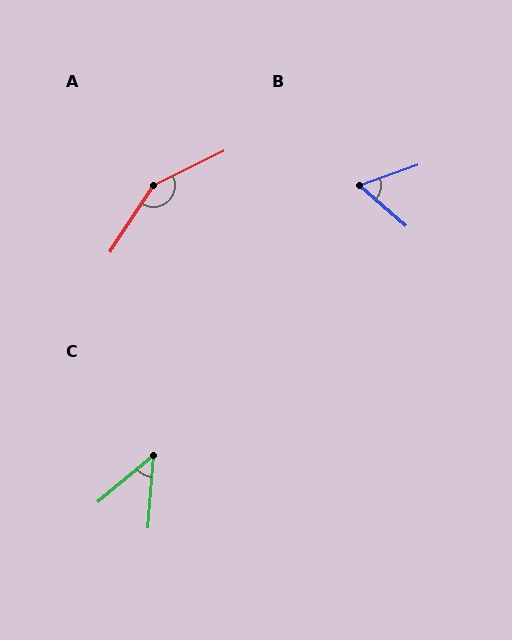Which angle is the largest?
A, at approximately 149 degrees.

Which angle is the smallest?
C, at approximately 45 degrees.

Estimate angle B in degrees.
Approximately 61 degrees.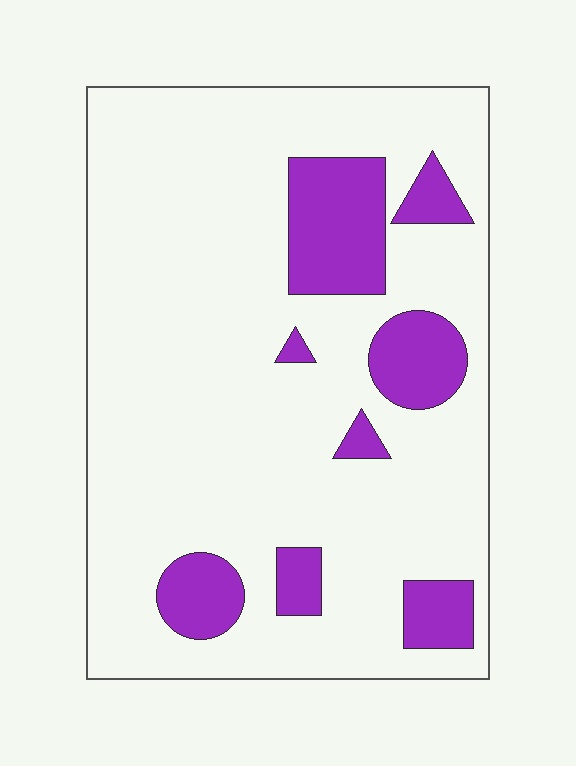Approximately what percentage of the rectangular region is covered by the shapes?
Approximately 15%.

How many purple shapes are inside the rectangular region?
8.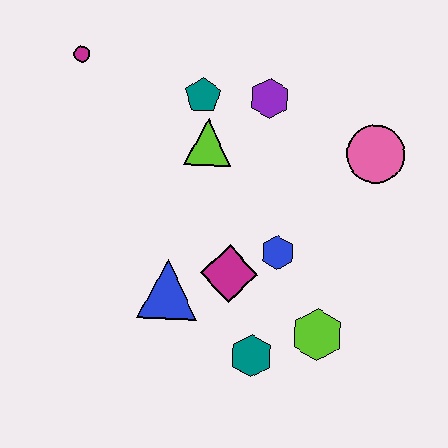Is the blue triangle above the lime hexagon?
Yes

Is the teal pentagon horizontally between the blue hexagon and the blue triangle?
Yes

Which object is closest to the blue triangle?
The magenta diamond is closest to the blue triangle.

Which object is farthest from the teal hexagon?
The magenta circle is farthest from the teal hexagon.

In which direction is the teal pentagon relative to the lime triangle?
The teal pentagon is above the lime triangle.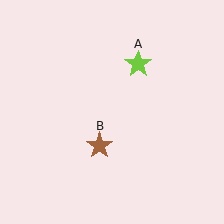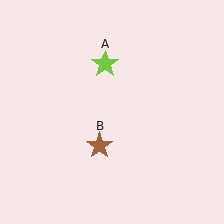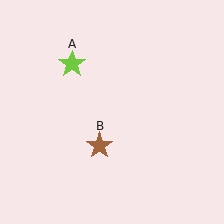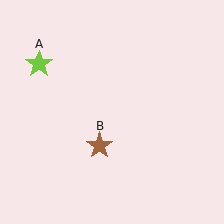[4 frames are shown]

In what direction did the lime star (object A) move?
The lime star (object A) moved left.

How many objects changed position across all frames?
1 object changed position: lime star (object A).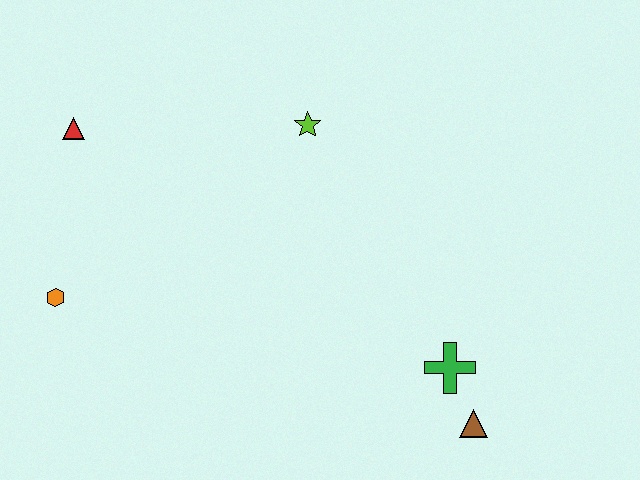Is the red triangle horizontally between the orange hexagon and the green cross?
Yes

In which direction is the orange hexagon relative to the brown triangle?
The orange hexagon is to the left of the brown triangle.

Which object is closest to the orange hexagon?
The red triangle is closest to the orange hexagon.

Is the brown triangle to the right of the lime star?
Yes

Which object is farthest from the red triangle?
The brown triangle is farthest from the red triangle.